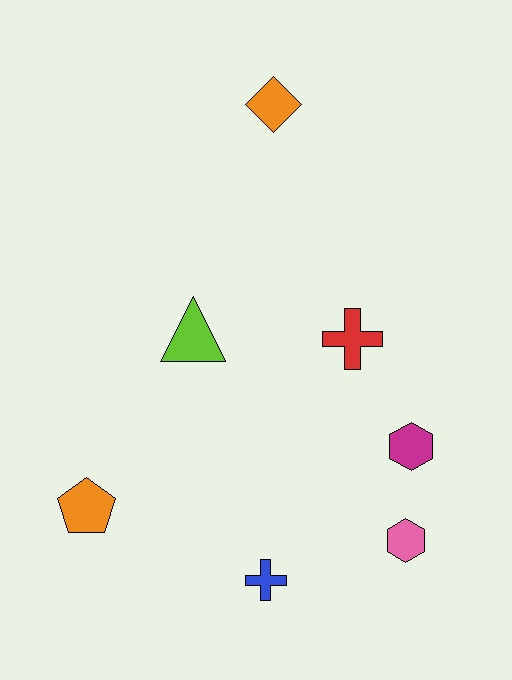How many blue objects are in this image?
There is 1 blue object.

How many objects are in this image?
There are 7 objects.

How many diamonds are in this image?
There is 1 diamond.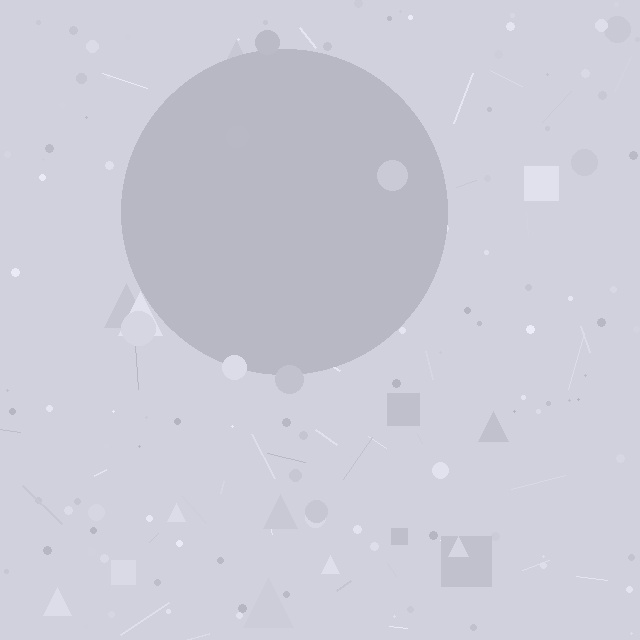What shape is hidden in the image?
A circle is hidden in the image.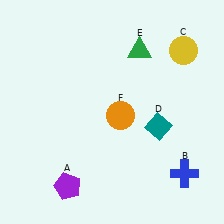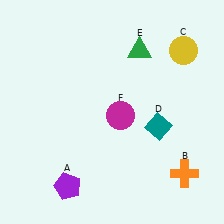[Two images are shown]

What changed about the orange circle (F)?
In Image 1, F is orange. In Image 2, it changed to magenta.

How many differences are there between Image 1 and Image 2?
There are 2 differences between the two images.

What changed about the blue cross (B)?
In Image 1, B is blue. In Image 2, it changed to orange.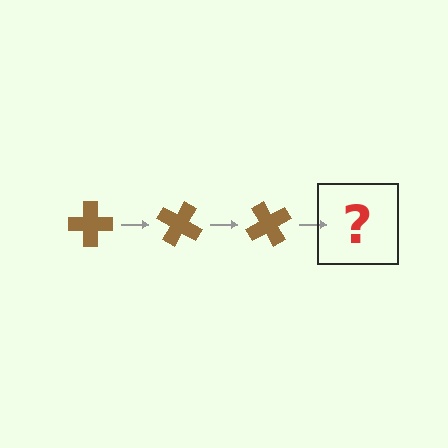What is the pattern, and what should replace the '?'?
The pattern is that the cross rotates 30 degrees each step. The '?' should be a brown cross rotated 90 degrees.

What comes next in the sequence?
The next element should be a brown cross rotated 90 degrees.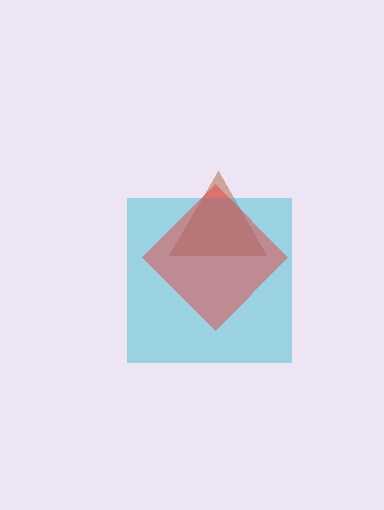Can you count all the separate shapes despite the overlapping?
Yes, there are 3 separate shapes.